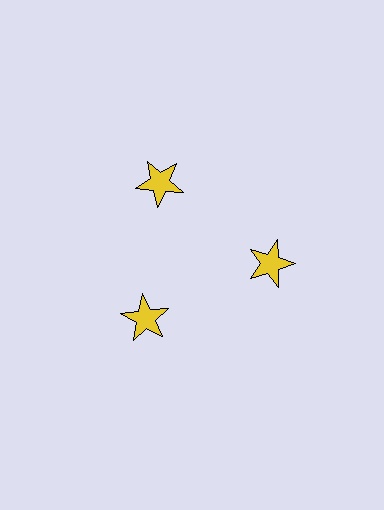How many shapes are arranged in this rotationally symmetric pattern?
There are 3 shapes, arranged in 3 groups of 1.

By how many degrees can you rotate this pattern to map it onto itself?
The pattern maps onto itself every 120 degrees of rotation.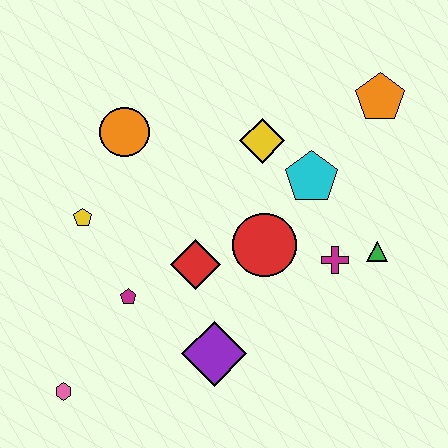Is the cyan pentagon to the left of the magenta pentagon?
No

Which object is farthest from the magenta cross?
The pink hexagon is farthest from the magenta cross.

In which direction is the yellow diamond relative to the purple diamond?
The yellow diamond is above the purple diamond.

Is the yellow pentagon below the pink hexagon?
No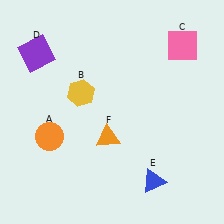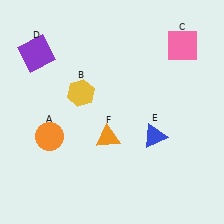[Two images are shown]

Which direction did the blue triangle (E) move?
The blue triangle (E) moved up.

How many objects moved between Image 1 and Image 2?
1 object moved between the two images.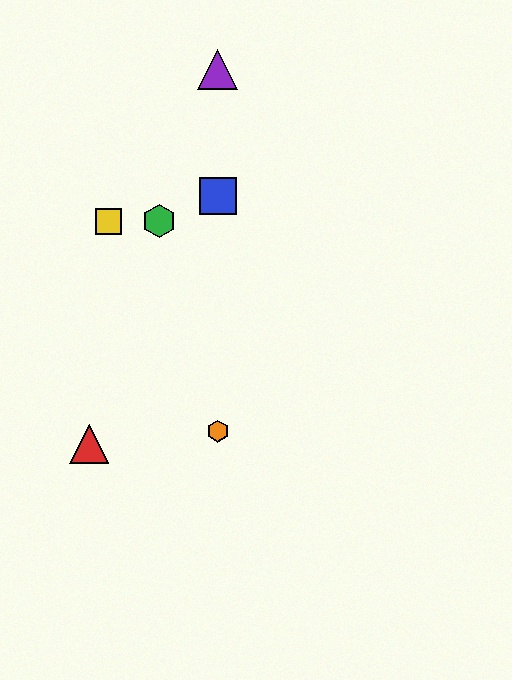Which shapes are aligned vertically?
The blue square, the purple triangle, the orange hexagon are aligned vertically.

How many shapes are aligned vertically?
3 shapes (the blue square, the purple triangle, the orange hexagon) are aligned vertically.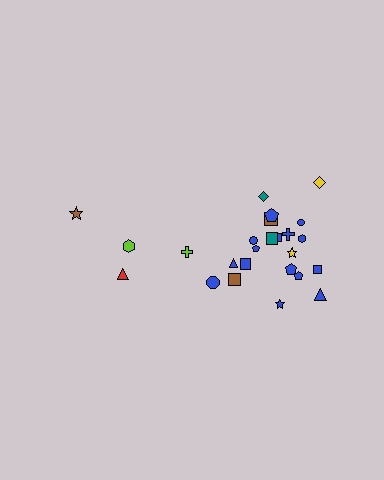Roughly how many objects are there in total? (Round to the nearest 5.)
Roughly 25 objects in total.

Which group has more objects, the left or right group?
The right group.